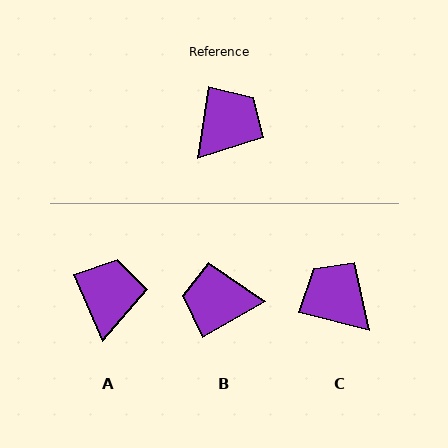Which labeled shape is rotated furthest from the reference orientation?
B, about 129 degrees away.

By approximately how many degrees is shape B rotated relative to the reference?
Approximately 129 degrees counter-clockwise.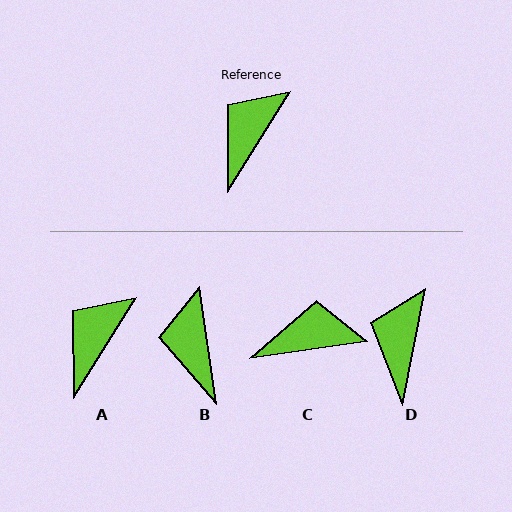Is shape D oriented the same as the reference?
No, it is off by about 21 degrees.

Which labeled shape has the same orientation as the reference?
A.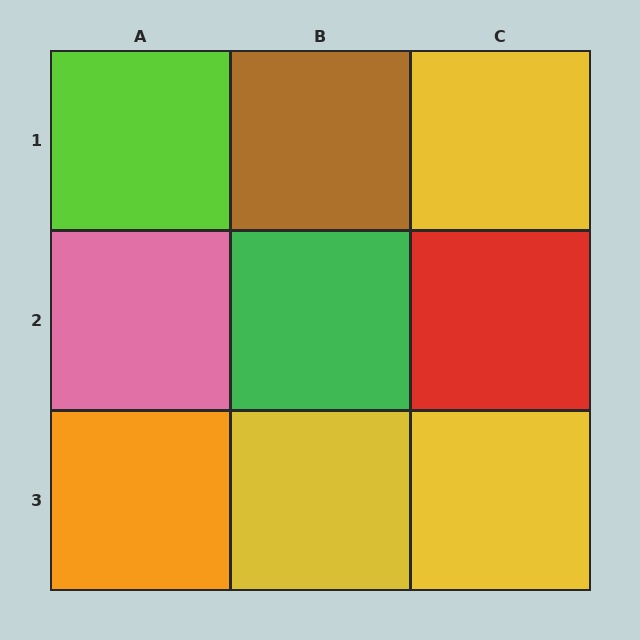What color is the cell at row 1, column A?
Lime.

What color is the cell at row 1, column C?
Yellow.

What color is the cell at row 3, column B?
Yellow.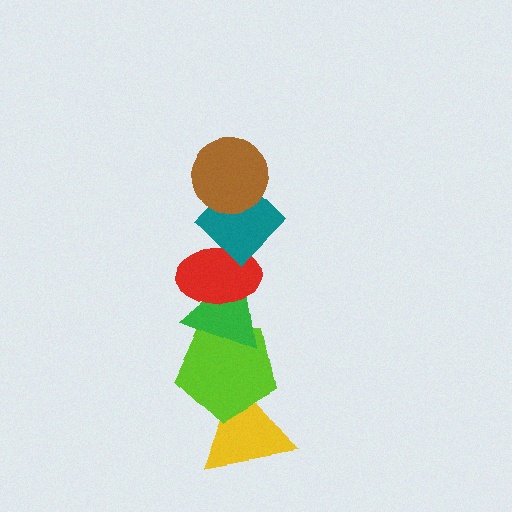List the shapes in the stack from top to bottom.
From top to bottom: the brown circle, the teal diamond, the red ellipse, the green triangle, the lime pentagon, the yellow triangle.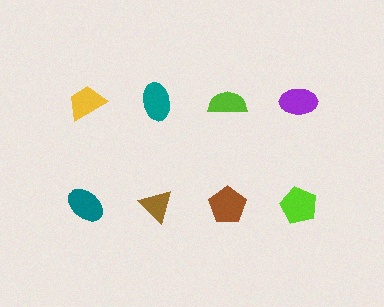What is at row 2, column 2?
A brown triangle.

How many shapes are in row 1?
4 shapes.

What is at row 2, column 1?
A teal ellipse.